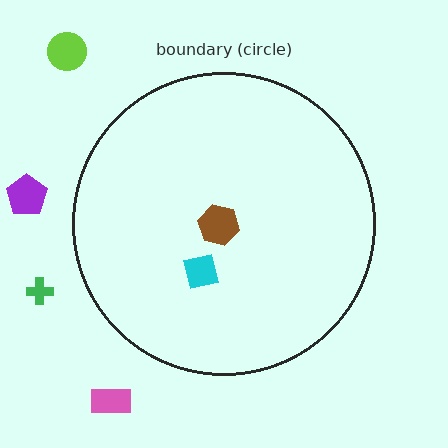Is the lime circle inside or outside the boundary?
Outside.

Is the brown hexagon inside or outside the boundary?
Inside.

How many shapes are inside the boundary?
2 inside, 4 outside.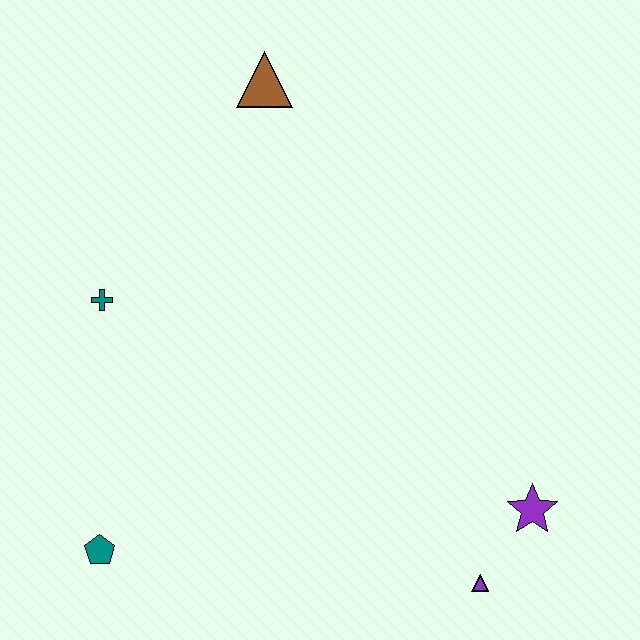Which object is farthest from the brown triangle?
The purple triangle is farthest from the brown triangle.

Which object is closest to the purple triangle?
The purple star is closest to the purple triangle.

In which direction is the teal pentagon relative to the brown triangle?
The teal pentagon is below the brown triangle.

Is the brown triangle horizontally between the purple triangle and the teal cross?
Yes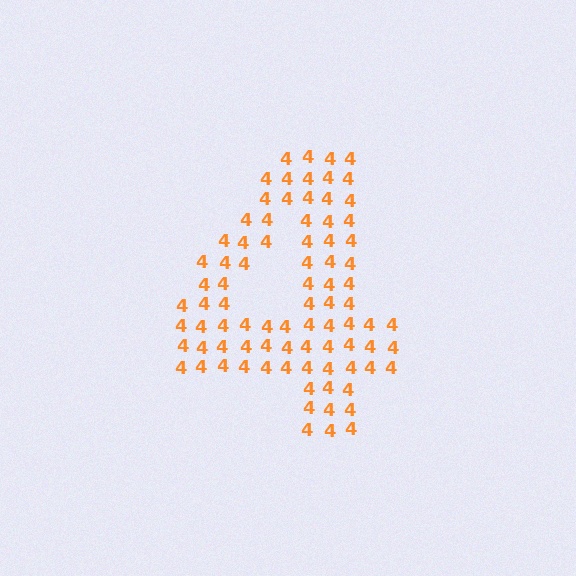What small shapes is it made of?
It is made of small digit 4's.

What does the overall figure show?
The overall figure shows the digit 4.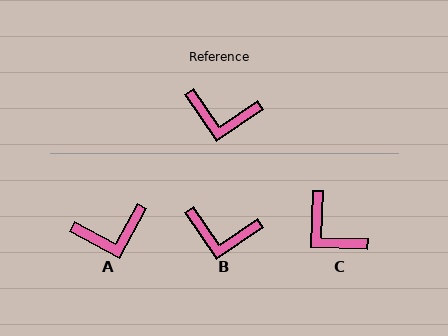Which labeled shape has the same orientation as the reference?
B.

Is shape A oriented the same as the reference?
No, it is off by about 27 degrees.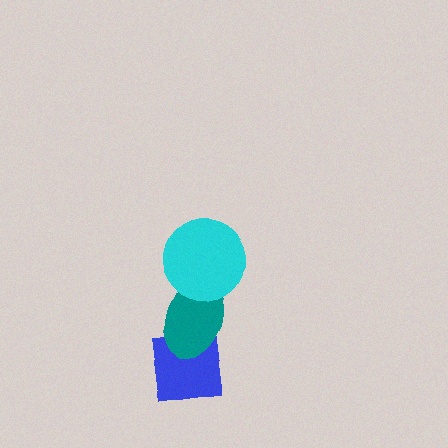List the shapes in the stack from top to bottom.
From top to bottom: the cyan circle, the teal ellipse, the blue square.